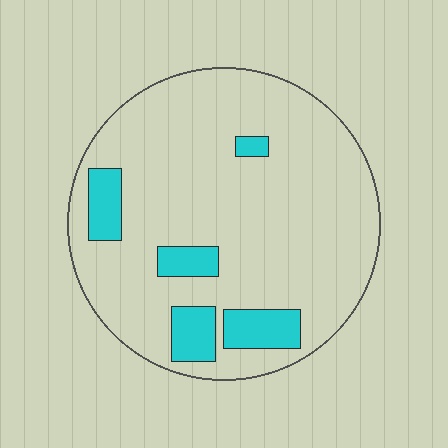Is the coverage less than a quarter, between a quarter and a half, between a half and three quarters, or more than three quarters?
Less than a quarter.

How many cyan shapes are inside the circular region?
5.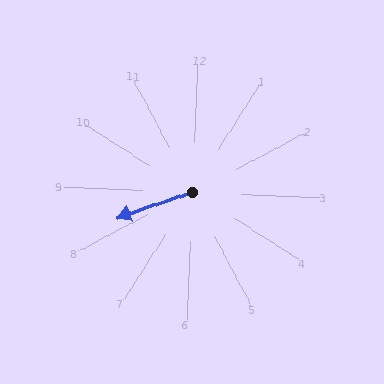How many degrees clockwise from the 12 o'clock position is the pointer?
Approximately 248 degrees.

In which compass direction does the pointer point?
West.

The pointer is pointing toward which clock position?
Roughly 8 o'clock.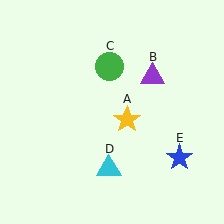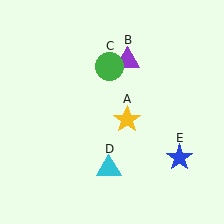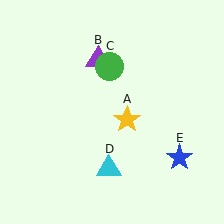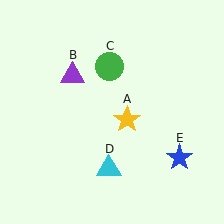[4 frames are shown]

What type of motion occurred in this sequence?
The purple triangle (object B) rotated counterclockwise around the center of the scene.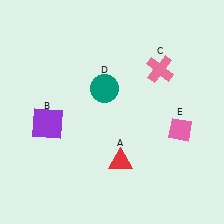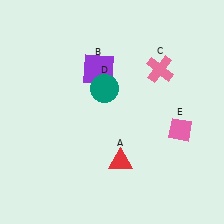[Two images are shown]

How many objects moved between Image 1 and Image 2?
1 object moved between the two images.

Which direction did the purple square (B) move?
The purple square (B) moved up.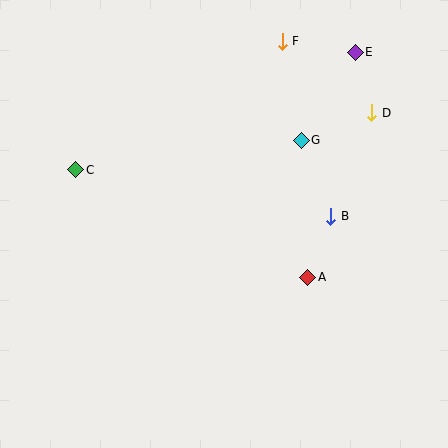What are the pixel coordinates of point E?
Point E is at (355, 52).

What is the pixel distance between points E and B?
The distance between E and B is 166 pixels.